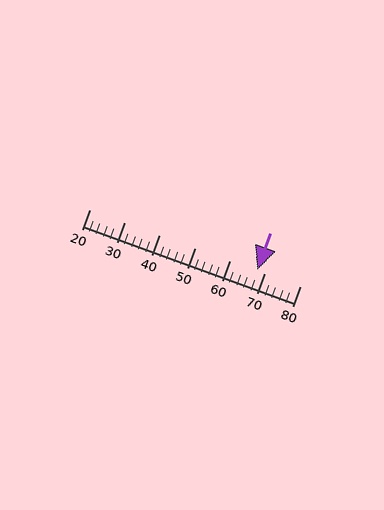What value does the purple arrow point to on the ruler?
The purple arrow points to approximately 68.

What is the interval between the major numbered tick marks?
The major tick marks are spaced 10 units apart.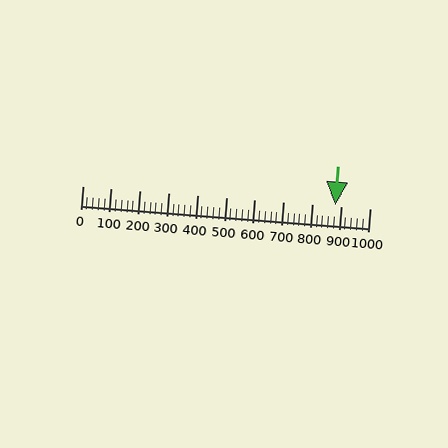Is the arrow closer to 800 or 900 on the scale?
The arrow is closer to 900.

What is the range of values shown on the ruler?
The ruler shows values from 0 to 1000.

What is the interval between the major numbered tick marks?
The major tick marks are spaced 100 units apart.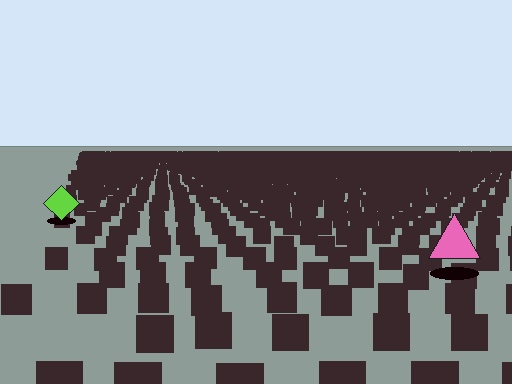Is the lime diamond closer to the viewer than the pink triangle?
No. The pink triangle is closer — you can tell from the texture gradient: the ground texture is coarser near it.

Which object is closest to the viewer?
The pink triangle is closest. The texture marks near it are larger and more spread out.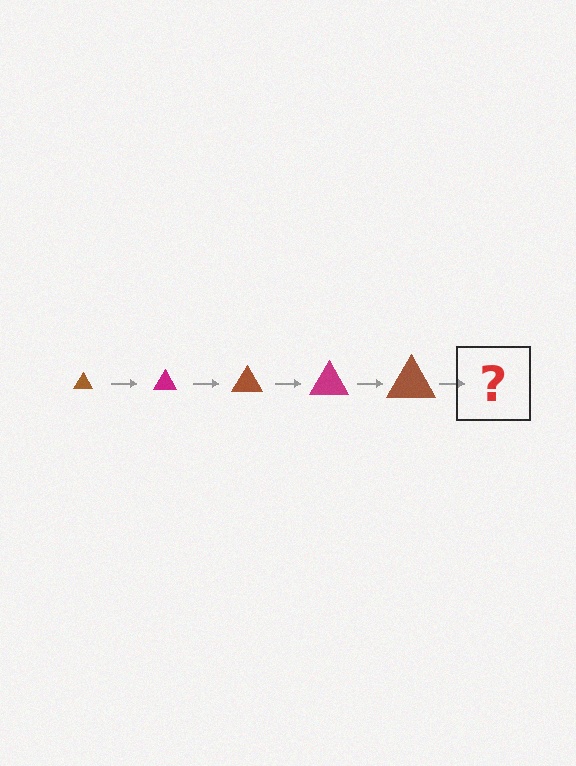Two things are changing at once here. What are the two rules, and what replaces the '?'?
The two rules are that the triangle grows larger each step and the color cycles through brown and magenta. The '?' should be a magenta triangle, larger than the previous one.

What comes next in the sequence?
The next element should be a magenta triangle, larger than the previous one.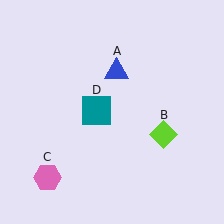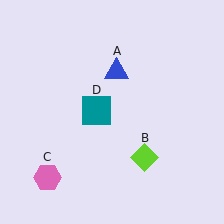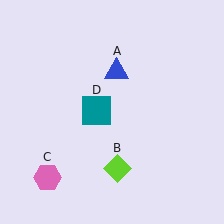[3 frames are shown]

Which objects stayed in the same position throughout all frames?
Blue triangle (object A) and pink hexagon (object C) and teal square (object D) remained stationary.